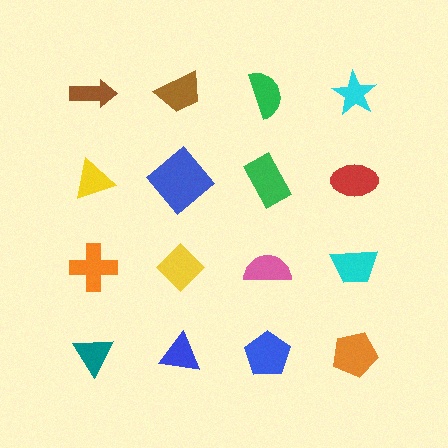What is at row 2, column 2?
A blue diamond.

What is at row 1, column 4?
A cyan star.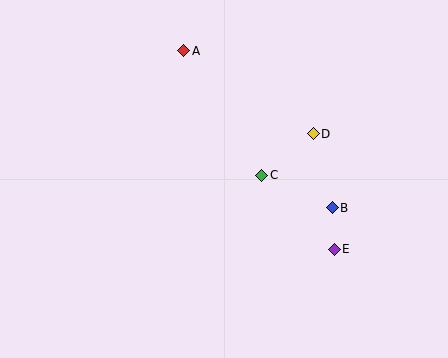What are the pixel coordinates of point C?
Point C is at (262, 175).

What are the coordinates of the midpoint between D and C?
The midpoint between D and C is at (287, 154).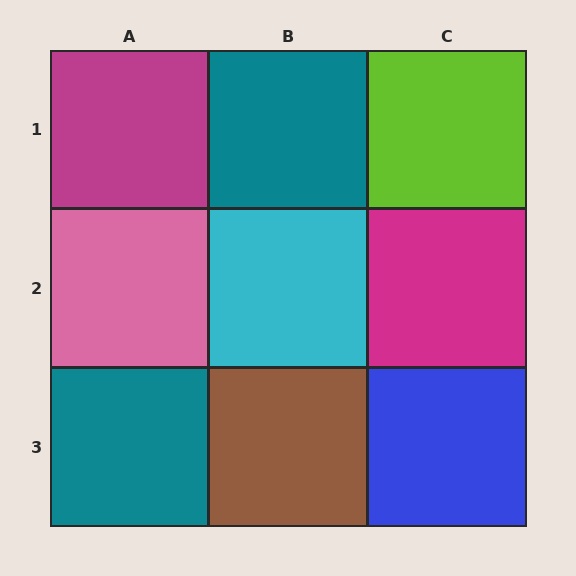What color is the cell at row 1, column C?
Lime.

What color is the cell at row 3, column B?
Brown.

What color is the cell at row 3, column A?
Teal.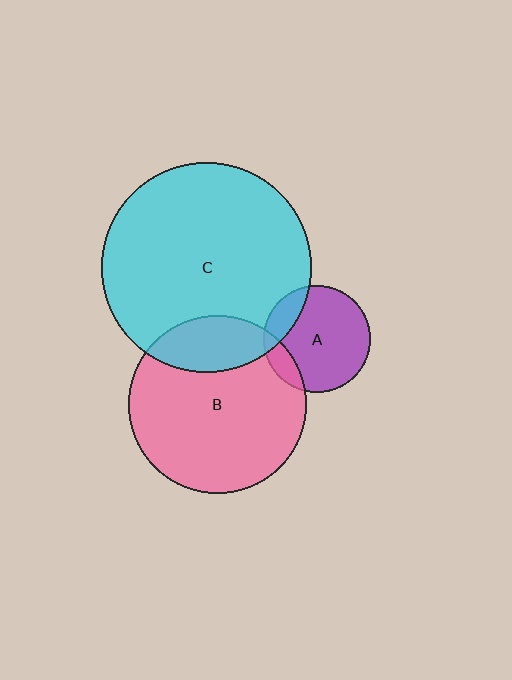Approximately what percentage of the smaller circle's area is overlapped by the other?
Approximately 15%.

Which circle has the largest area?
Circle C (cyan).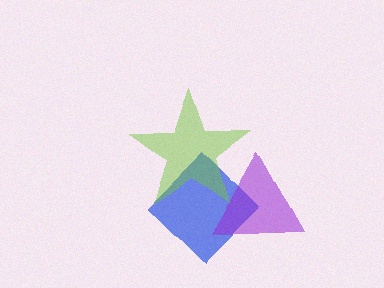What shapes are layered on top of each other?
The layered shapes are: a blue diamond, a purple triangle, a lime star.